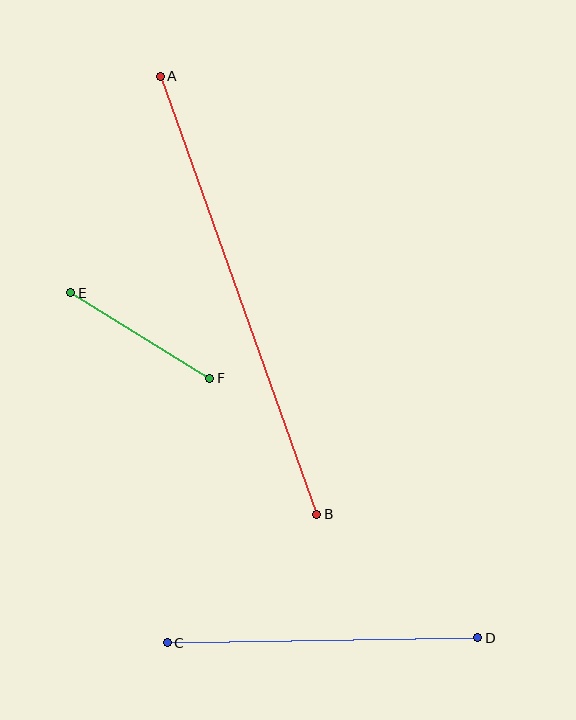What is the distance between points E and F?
The distance is approximately 163 pixels.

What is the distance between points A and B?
The distance is approximately 465 pixels.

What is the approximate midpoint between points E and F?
The midpoint is at approximately (140, 335) pixels.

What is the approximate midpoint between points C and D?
The midpoint is at approximately (322, 640) pixels.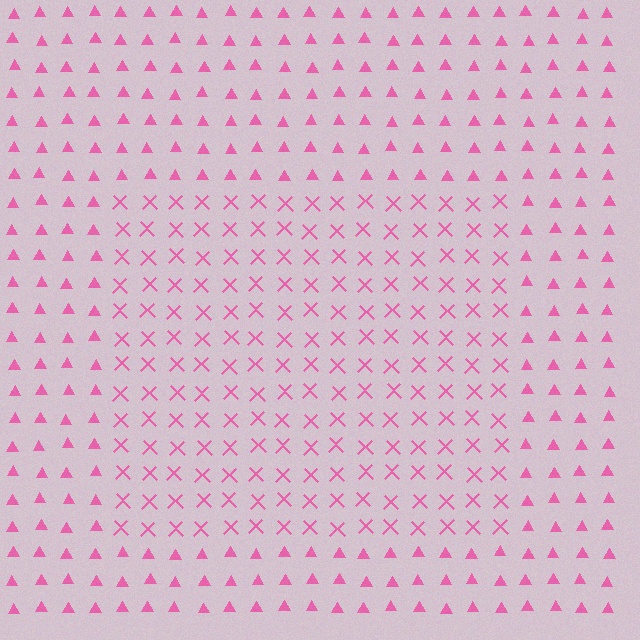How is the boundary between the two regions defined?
The boundary is defined by a change in element shape: X marks inside vs. triangles outside. All elements share the same color and spacing.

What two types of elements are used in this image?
The image uses X marks inside the rectangle region and triangles outside it.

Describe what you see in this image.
The image is filled with small pink elements arranged in a uniform grid. A rectangle-shaped region contains X marks, while the surrounding area contains triangles. The boundary is defined purely by the change in element shape.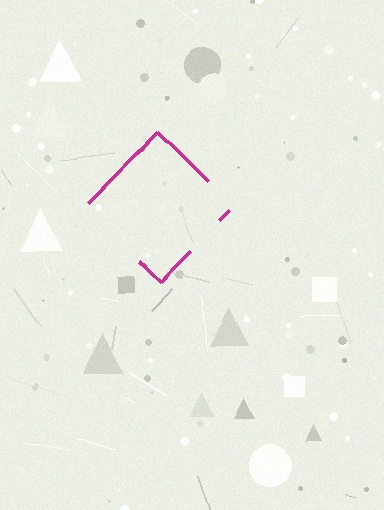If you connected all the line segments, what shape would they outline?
They would outline a diamond.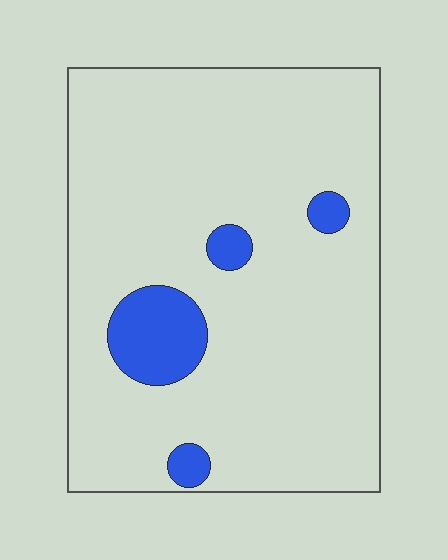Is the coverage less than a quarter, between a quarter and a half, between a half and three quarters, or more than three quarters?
Less than a quarter.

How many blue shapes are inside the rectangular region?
4.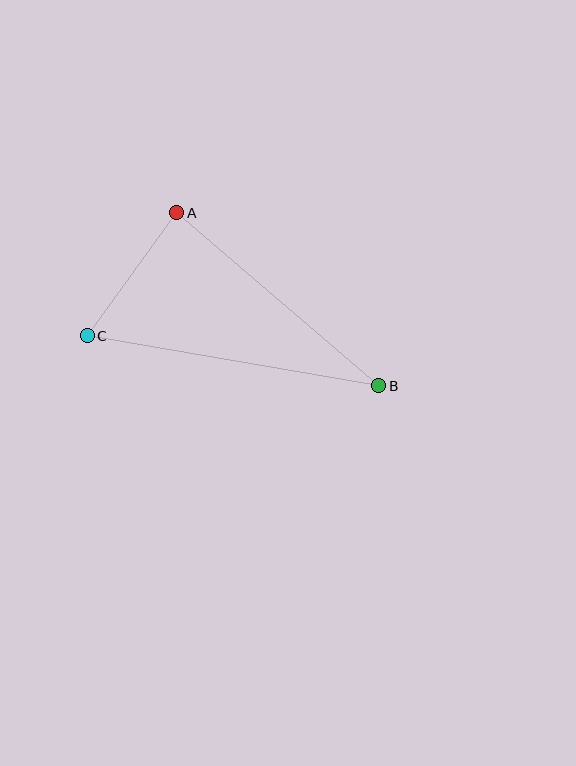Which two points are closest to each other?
Points A and C are closest to each other.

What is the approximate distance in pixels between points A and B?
The distance between A and B is approximately 266 pixels.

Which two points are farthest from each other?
Points B and C are farthest from each other.